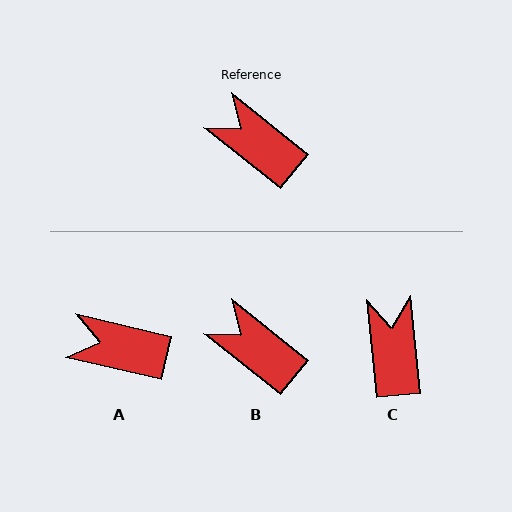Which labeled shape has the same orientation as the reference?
B.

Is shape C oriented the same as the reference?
No, it is off by about 45 degrees.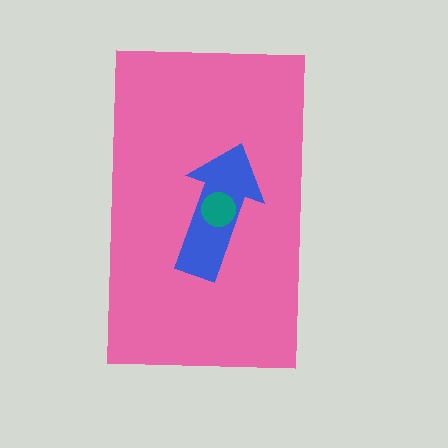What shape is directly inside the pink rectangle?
The blue arrow.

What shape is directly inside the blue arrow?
The teal circle.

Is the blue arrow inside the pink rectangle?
Yes.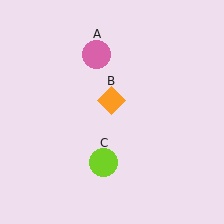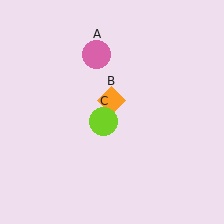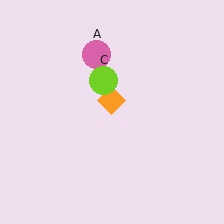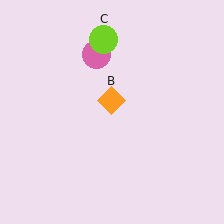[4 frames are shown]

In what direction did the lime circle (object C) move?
The lime circle (object C) moved up.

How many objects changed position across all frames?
1 object changed position: lime circle (object C).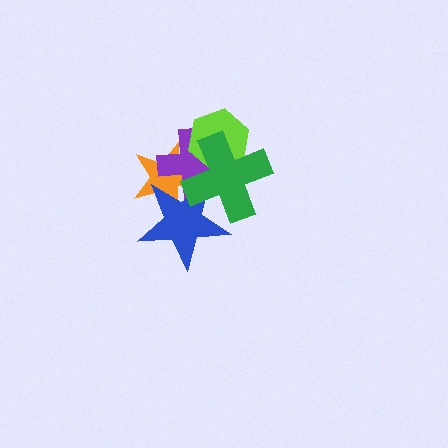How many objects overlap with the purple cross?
4 objects overlap with the purple cross.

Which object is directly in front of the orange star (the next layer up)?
The blue star is directly in front of the orange star.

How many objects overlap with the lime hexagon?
2 objects overlap with the lime hexagon.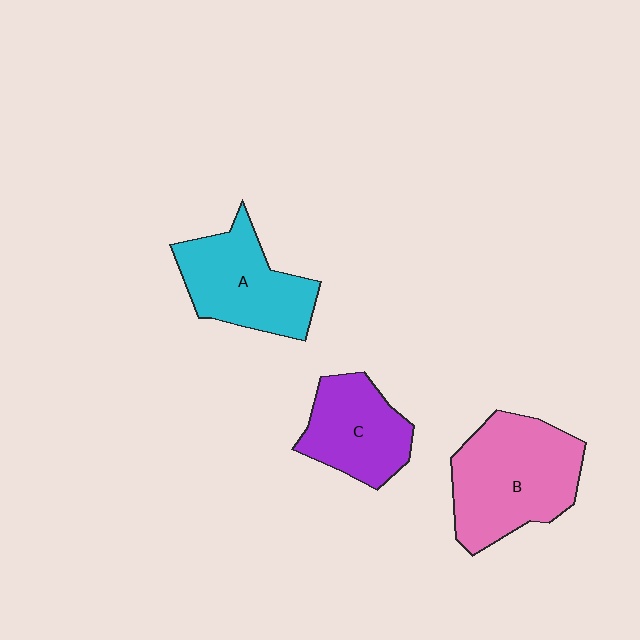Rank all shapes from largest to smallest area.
From largest to smallest: B (pink), A (cyan), C (purple).